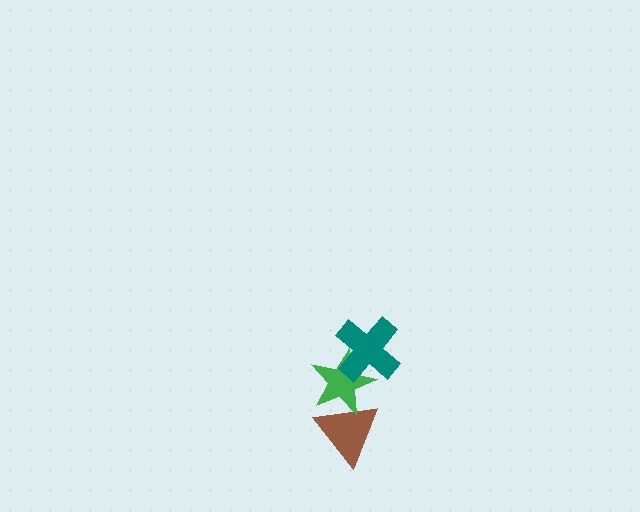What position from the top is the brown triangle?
The brown triangle is 3rd from the top.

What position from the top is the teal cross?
The teal cross is 1st from the top.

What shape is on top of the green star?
The teal cross is on top of the green star.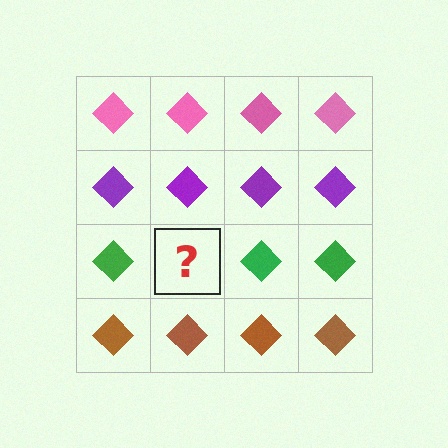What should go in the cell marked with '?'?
The missing cell should contain a green diamond.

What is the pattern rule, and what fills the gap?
The rule is that each row has a consistent color. The gap should be filled with a green diamond.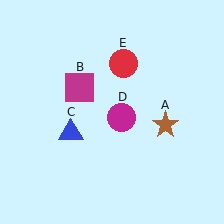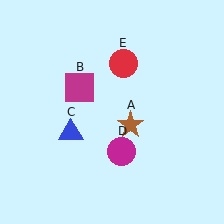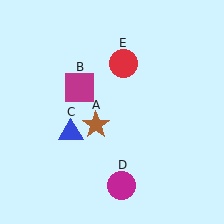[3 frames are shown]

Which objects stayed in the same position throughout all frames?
Magenta square (object B) and blue triangle (object C) and red circle (object E) remained stationary.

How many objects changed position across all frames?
2 objects changed position: brown star (object A), magenta circle (object D).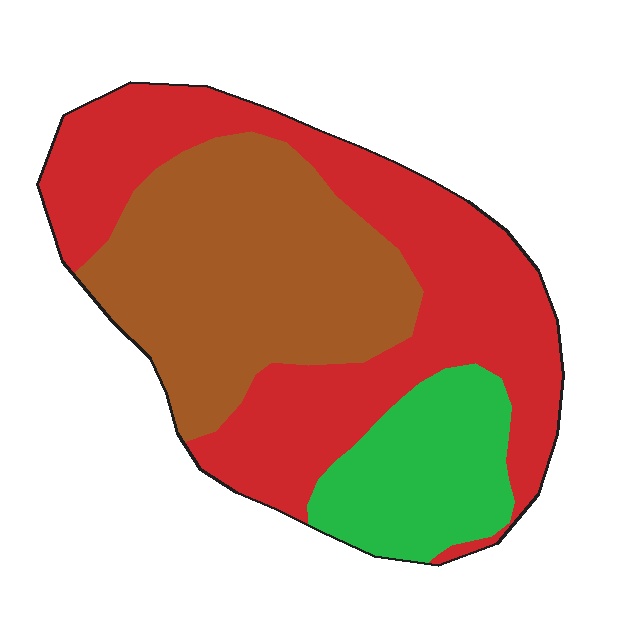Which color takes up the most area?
Red, at roughly 45%.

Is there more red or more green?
Red.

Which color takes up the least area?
Green, at roughly 15%.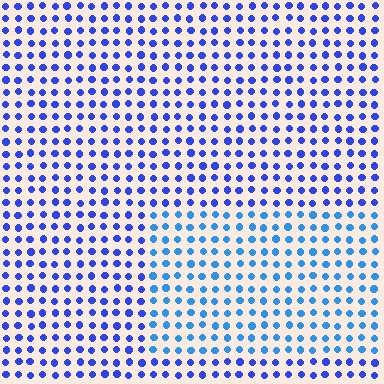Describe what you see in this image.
The image is filled with small blue elements in a uniform arrangement. A rectangle-shaped region is visible where the elements are tinted to a slightly different hue, forming a subtle color boundary.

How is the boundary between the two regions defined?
The boundary is defined purely by a slight shift in hue (about 27 degrees). Spacing, size, and orientation are identical on both sides.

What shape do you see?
I see a rectangle.